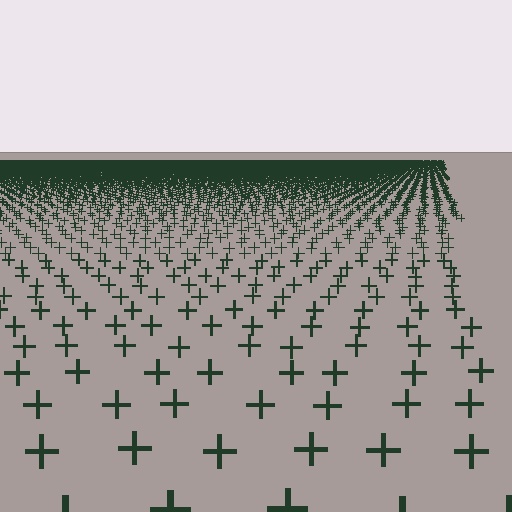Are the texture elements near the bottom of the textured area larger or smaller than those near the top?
Larger. Near the bottom, elements are closer to the viewer and appear at a bigger on-screen size.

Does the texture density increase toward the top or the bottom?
Density increases toward the top.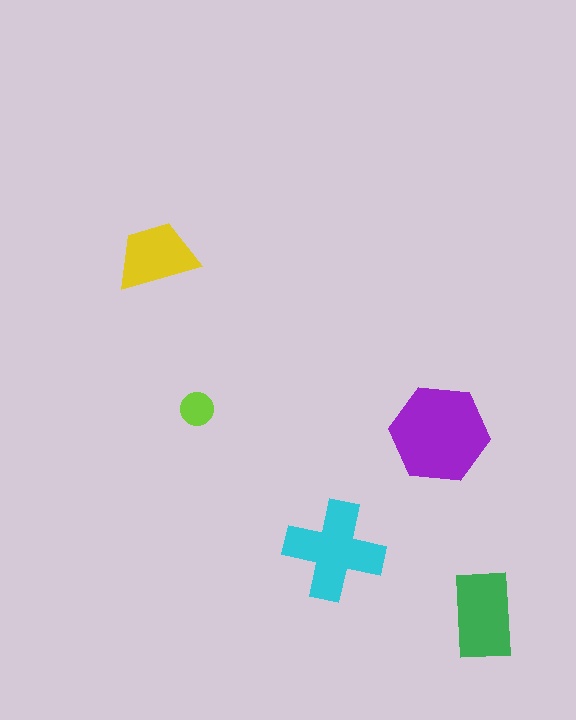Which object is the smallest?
The lime circle.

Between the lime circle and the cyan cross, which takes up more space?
The cyan cross.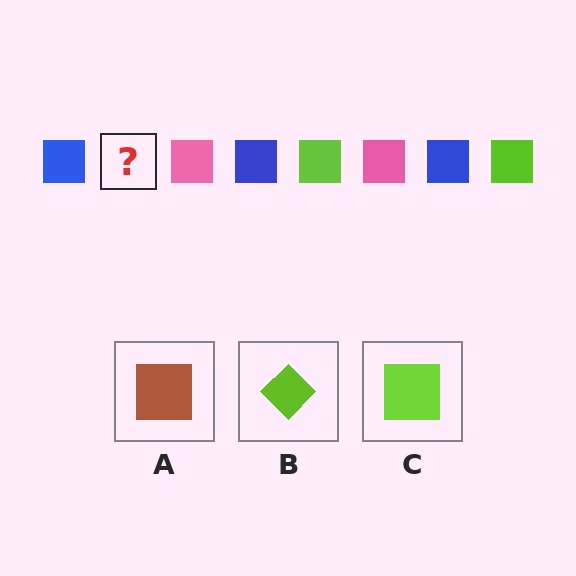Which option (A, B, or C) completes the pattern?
C.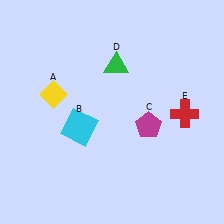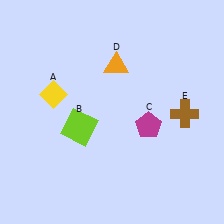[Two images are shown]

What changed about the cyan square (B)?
In Image 1, B is cyan. In Image 2, it changed to lime.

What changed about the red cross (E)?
In Image 1, E is red. In Image 2, it changed to brown.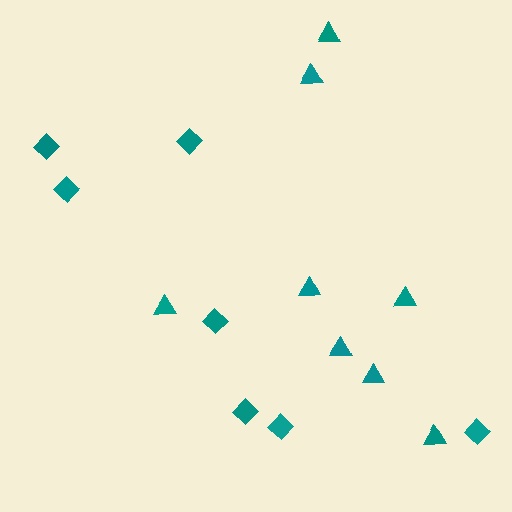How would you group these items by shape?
There are 2 groups: one group of triangles (8) and one group of diamonds (7).